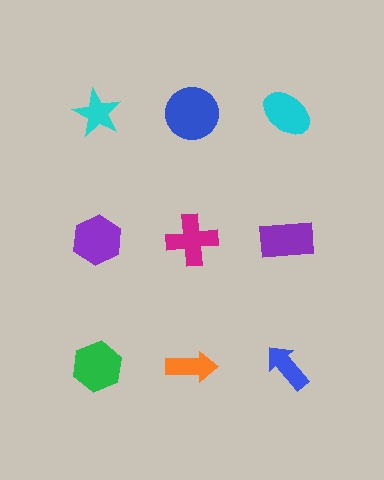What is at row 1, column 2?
A blue circle.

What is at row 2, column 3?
A purple rectangle.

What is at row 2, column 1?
A purple hexagon.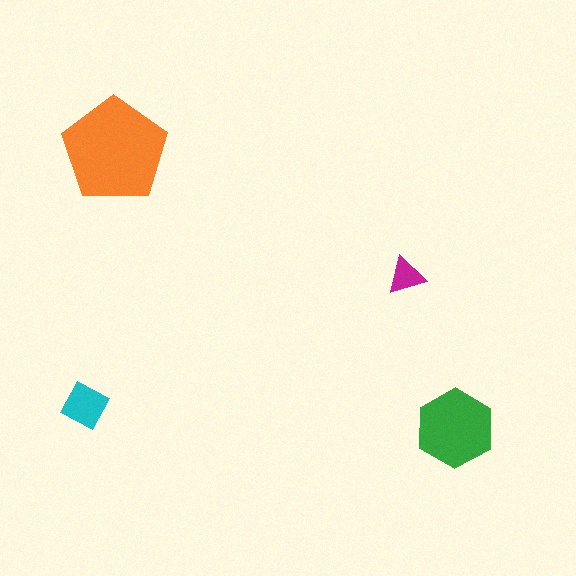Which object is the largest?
The orange pentagon.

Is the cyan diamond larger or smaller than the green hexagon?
Smaller.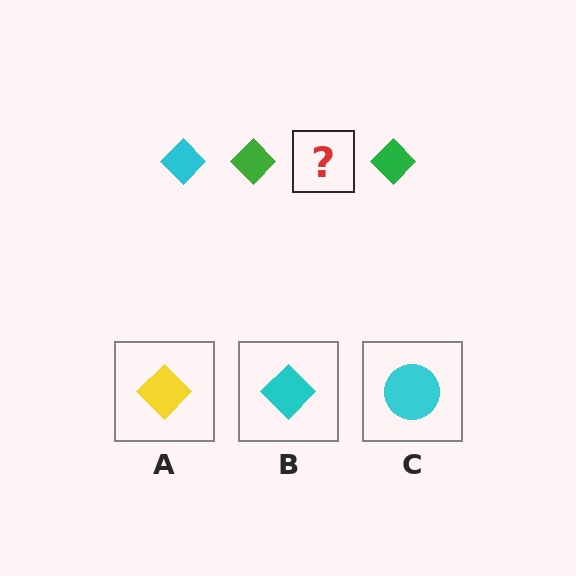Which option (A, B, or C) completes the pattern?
B.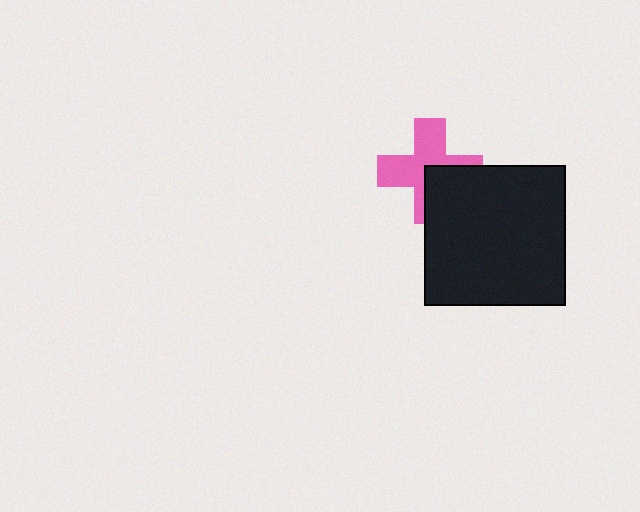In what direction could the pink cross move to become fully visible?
The pink cross could move toward the upper-left. That would shift it out from behind the black square entirely.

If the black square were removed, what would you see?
You would see the complete pink cross.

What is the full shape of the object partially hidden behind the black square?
The partially hidden object is a pink cross.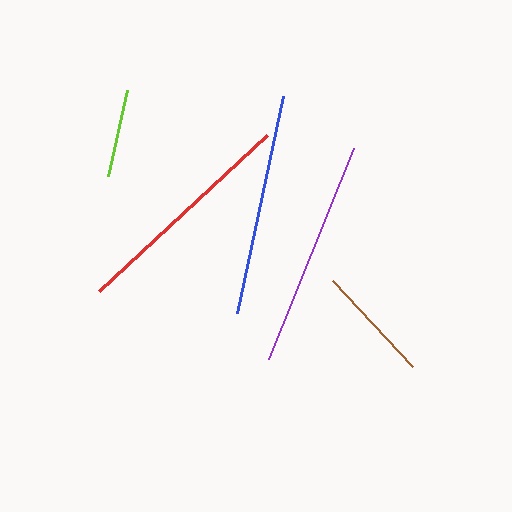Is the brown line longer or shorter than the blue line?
The blue line is longer than the brown line.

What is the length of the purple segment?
The purple segment is approximately 227 pixels long.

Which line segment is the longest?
The red line is the longest at approximately 229 pixels.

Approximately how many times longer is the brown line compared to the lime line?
The brown line is approximately 1.3 times the length of the lime line.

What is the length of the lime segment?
The lime segment is approximately 87 pixels long.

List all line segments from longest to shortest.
From longest to shortest: red, purple, blue, brown, lime.